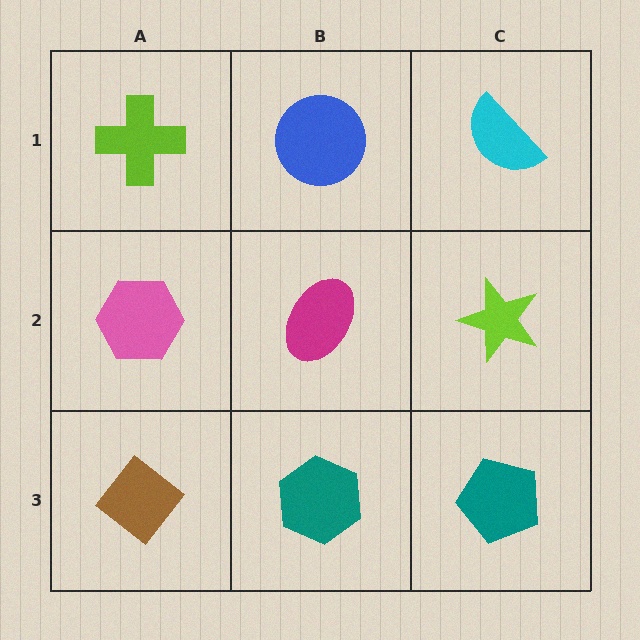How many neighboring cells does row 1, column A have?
2.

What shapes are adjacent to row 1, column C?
A lime star (row 2, column C), a blue circle (row 1, column B).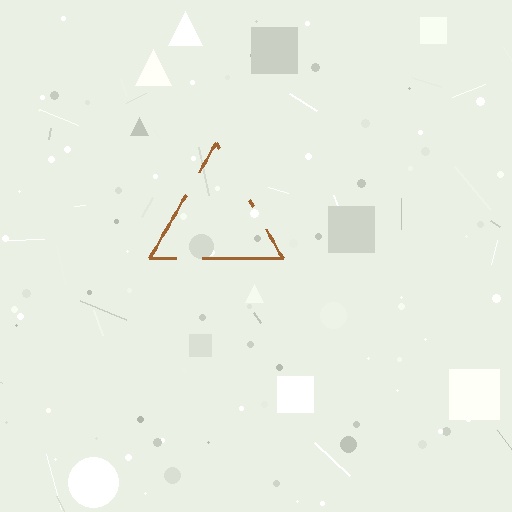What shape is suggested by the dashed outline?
The dashed outline suggests a triangle.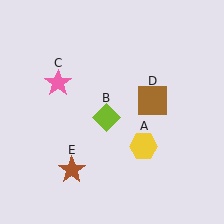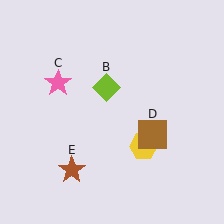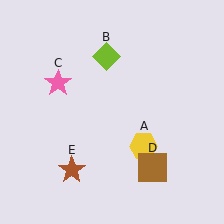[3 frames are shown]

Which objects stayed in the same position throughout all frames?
Yellow hexagon (object A) and pink star (object C) and brown star (object E) remained stationary.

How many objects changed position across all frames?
2 objects changed position: lime diamond (object B), brown square (object D).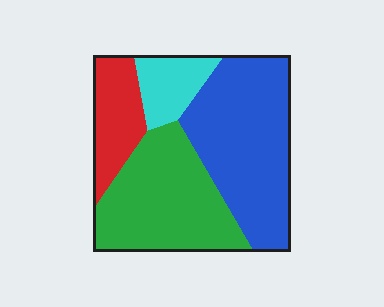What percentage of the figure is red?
Red takes up less than a quarter of the figure.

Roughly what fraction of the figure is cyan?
Cyan covers 11% of the figure.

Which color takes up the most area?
Blue, at roughly 40%.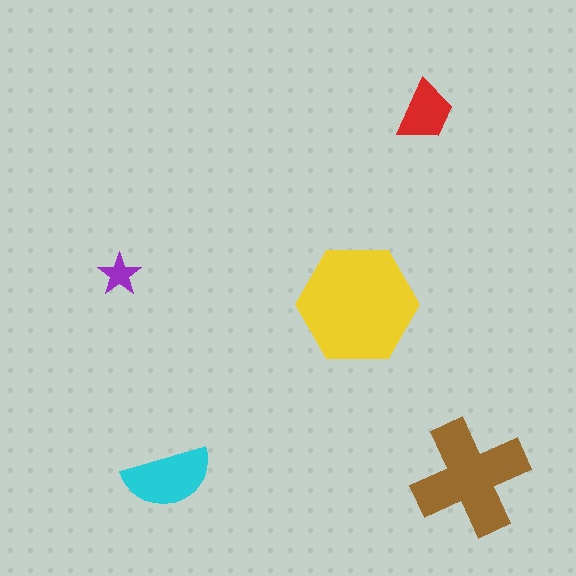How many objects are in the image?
There are 5 objects in the image.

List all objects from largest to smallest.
The yellow hexagon, the brown cross, the cyan semicircle, the red trapezoid, the purple star.